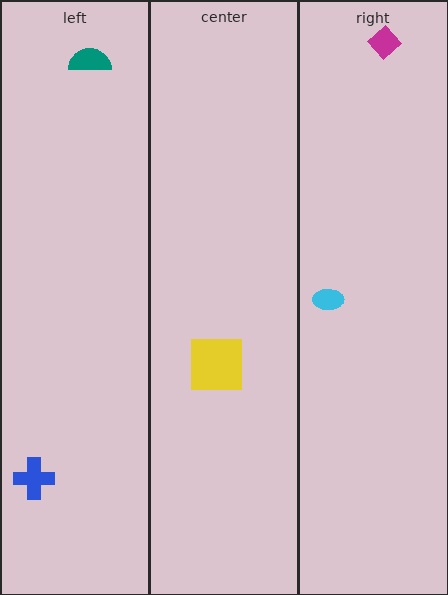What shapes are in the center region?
The yellow square.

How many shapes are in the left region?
2.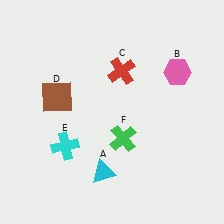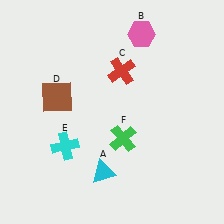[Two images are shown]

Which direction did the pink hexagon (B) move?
The pink hexagon (B) moved up.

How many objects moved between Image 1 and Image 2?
1 object moved between the two images.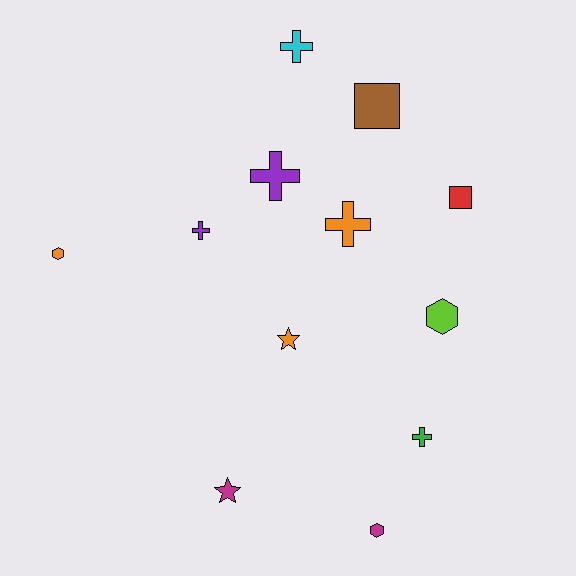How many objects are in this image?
There are 12 objects.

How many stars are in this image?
There are 2 stars.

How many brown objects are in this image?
There is 1 brown object.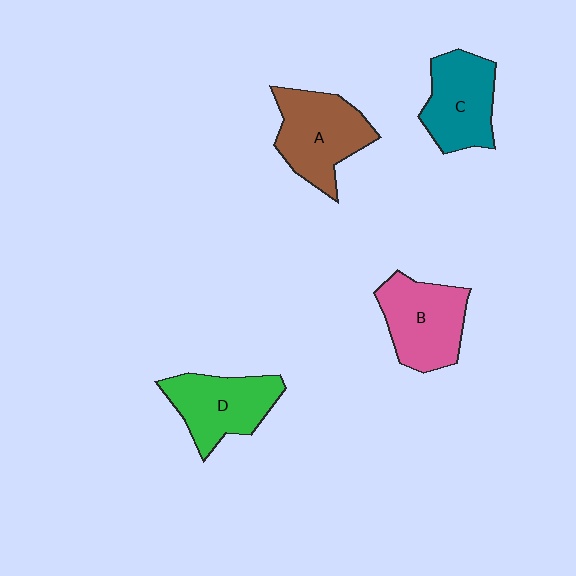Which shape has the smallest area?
Shape C (teal).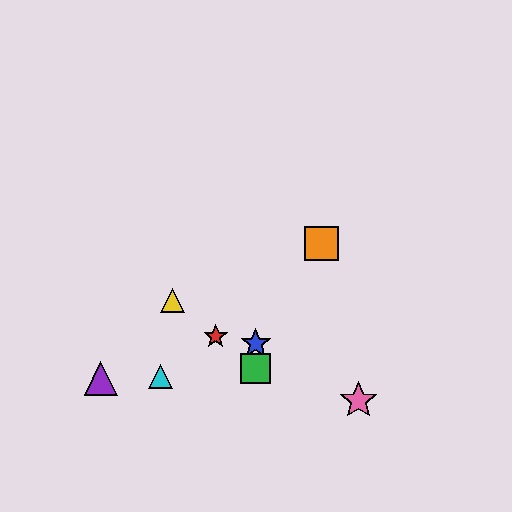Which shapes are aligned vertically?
The blue star, the green square are aligned vertically.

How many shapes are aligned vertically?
2 shapes (the blue star, the green square) are aligned vertically.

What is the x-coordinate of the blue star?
The blue star is at x≈256.